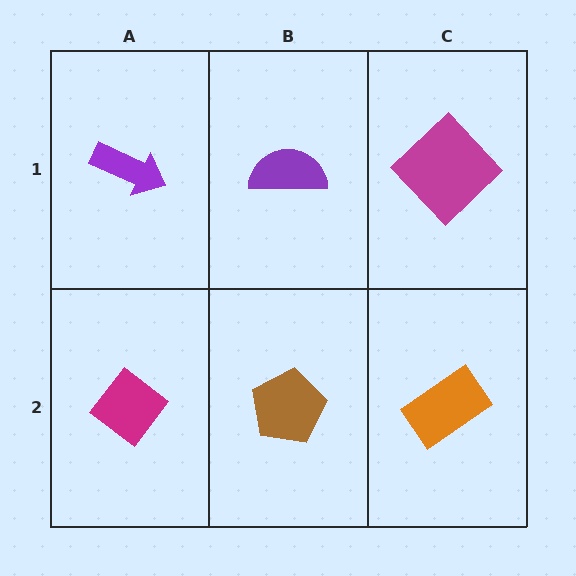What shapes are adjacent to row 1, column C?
An orange rectangle (row 2, column C), a purple semicircle (row 1, column B).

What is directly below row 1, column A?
A magenta diamond.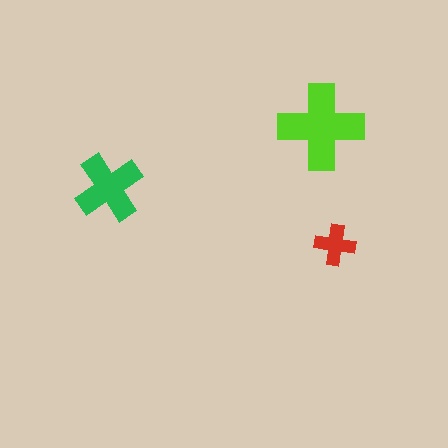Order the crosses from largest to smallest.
the lime one, the green one, the red one.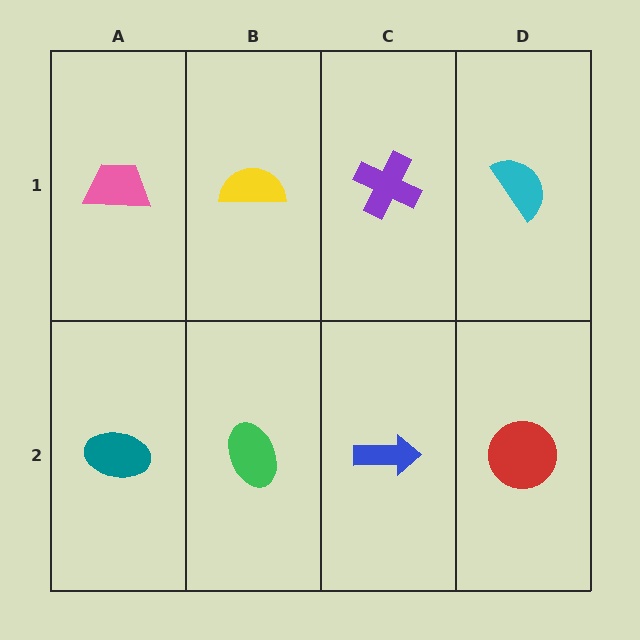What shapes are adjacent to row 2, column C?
A purple cross (row 1, column C), a green ellipse (row 2, column B), a red circle (row 2, column D).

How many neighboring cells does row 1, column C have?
3.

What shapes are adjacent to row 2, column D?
A cyan semicircle (row 1, column D), a blue arrow (row 2, column C).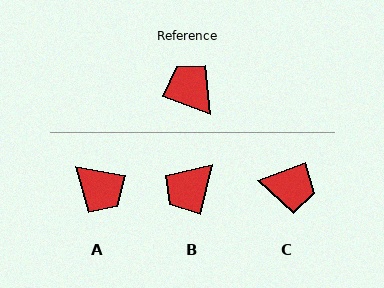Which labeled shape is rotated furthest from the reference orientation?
A, about 170 degrees away.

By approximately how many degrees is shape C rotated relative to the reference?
Approximately 139 degrees clockwise.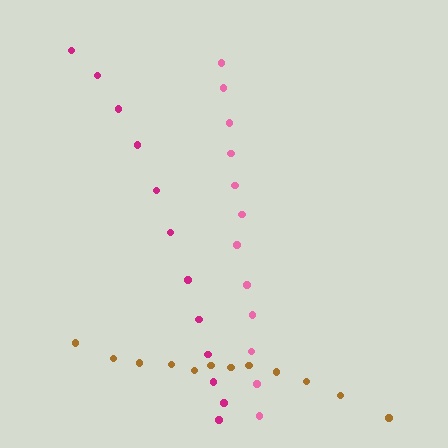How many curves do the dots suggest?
There are 3 distinct paths.